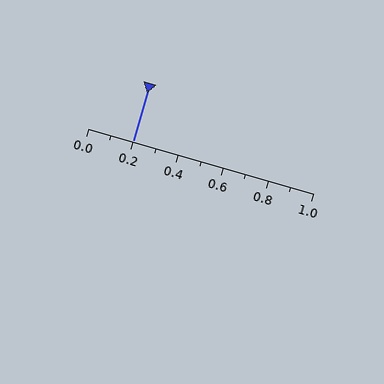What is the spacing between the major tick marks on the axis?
The major ticks are spaced 0.2 apart.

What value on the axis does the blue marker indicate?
The marker indicates approximately 0.2.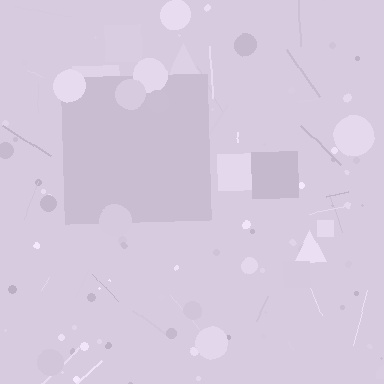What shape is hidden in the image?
A square is hidden in the image.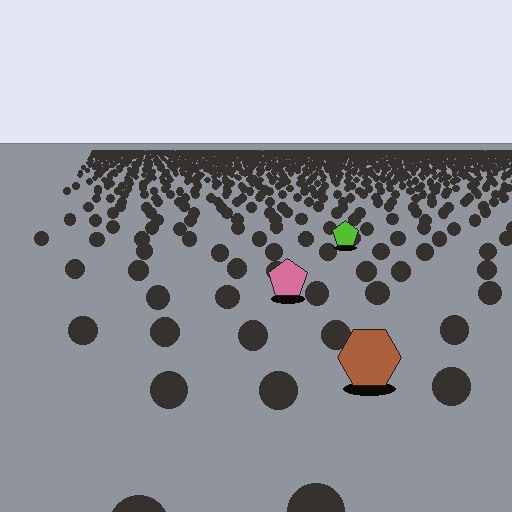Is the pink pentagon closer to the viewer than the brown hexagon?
No. The brown hexagon is closer — you can tell from the texture gradient: the ground texture is coarser near it.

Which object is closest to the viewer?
The brown hexagon is closest. The texture marks near it are larger and more spread out.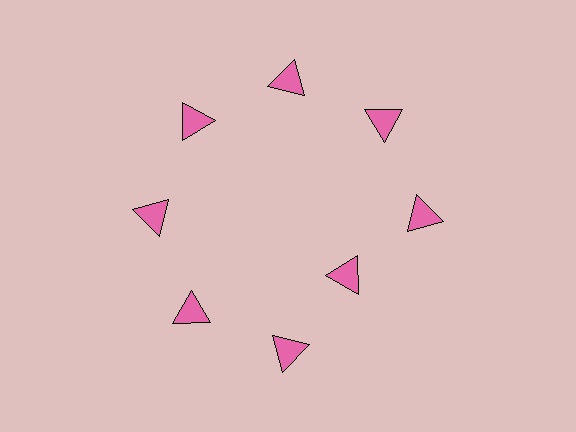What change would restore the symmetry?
The symmetry would be restored by moving it outward, back onto the ring so that all 8 triangles sit at equal angles and equal distance from the center.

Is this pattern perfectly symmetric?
No. The 8 pink triangles are arranged in a ring, but one element near the 4 o'clock position is pulled inward toward the center, breaking the 8-fold rotational symmetry.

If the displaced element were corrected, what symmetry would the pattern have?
It would have 8-fold rotational symmetry — the pattern would map onto itself every 45 degrees.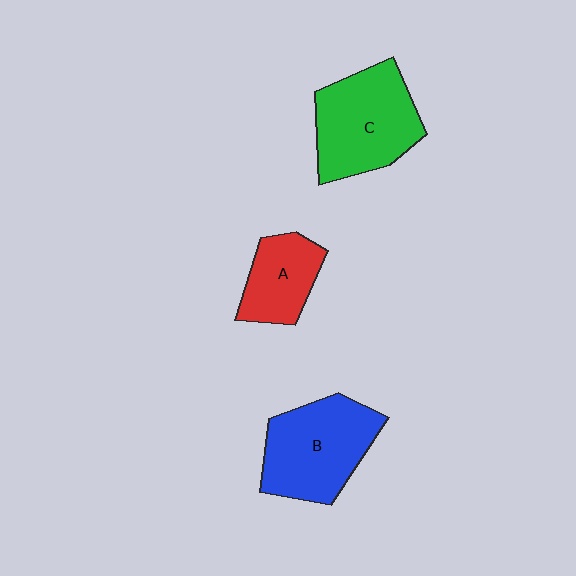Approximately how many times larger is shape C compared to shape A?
Approximately 1.7 times.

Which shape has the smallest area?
Shape A (red).